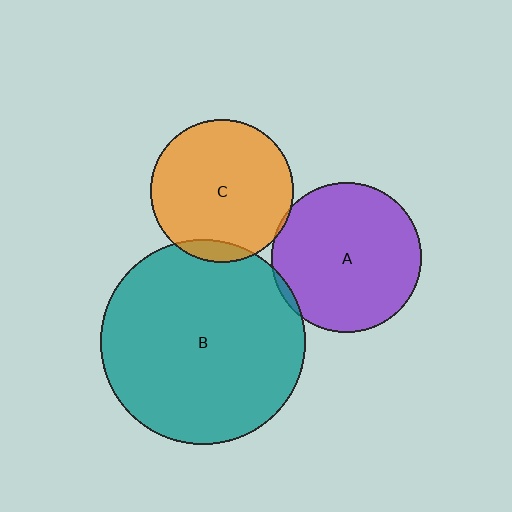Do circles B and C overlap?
Yes.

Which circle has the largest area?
Circle B (teal).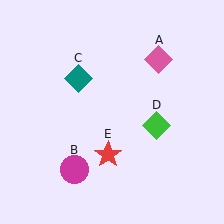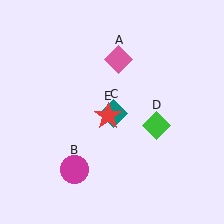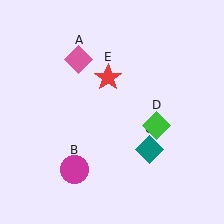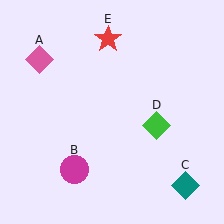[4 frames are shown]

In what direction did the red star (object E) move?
The red star (object E) moved up.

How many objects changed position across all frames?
3 objects changed position: pink diamond (object A), teal diamond (object C), red star (object E).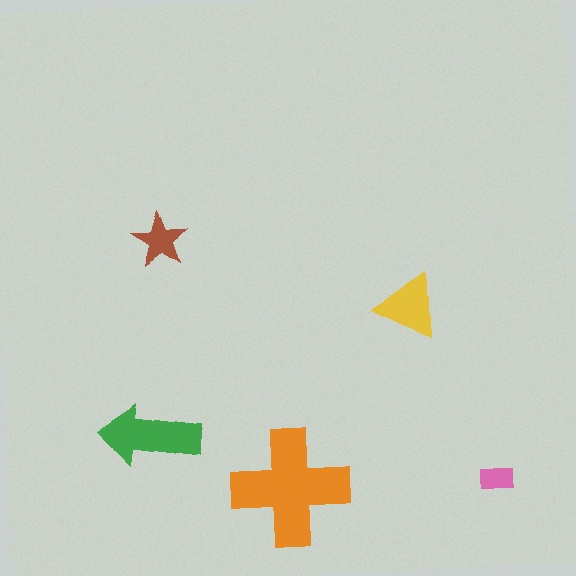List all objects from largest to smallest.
The orange cross, the green arrow, the yellow triangle, the brown star, the pink rectangle.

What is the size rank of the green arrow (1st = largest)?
2nd.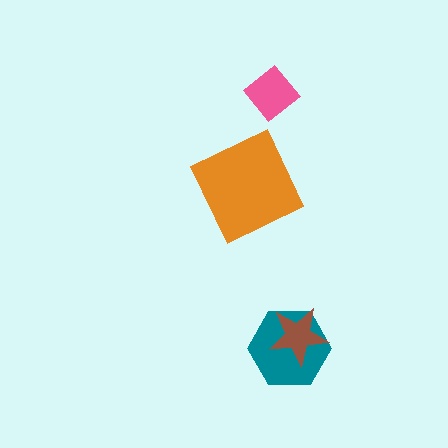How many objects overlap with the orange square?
0 objects overlap with the orange square.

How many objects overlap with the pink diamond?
0 objects overlap with the pink diamond.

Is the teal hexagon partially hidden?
Yes, it is partially covered by another shape.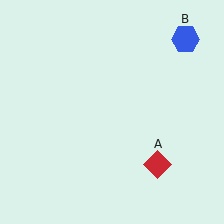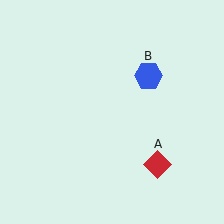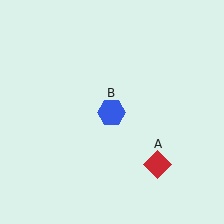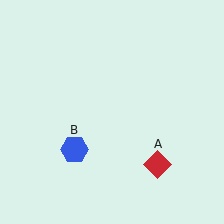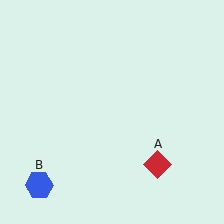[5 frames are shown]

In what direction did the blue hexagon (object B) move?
The blue hexagon (object B) moved down and to the left.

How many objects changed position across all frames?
1 object changed position: blue hexagon (object B).